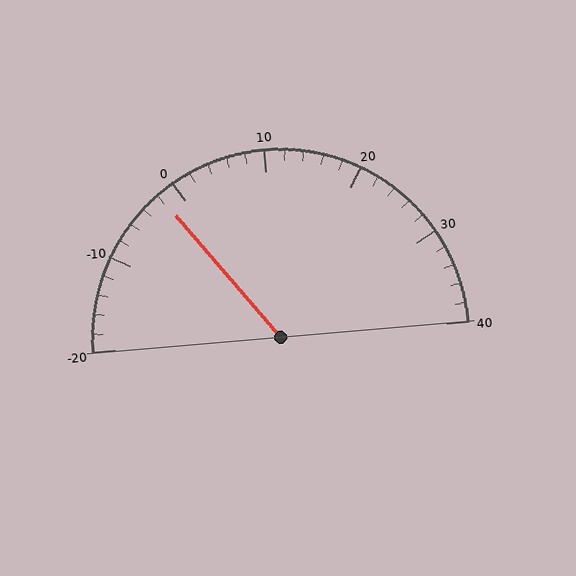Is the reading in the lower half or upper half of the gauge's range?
The reading is in the lower half of the range (-20 to 40).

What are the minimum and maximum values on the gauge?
The gauge ranges from -20 to 40.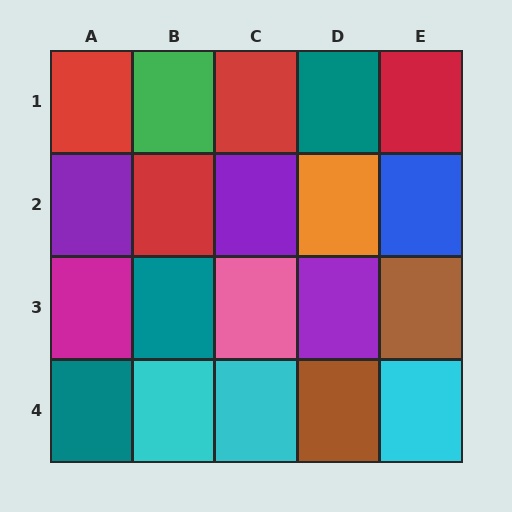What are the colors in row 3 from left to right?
Magenta, teal, pink, purple, brown.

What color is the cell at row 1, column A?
Red.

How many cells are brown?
2 cells are brown.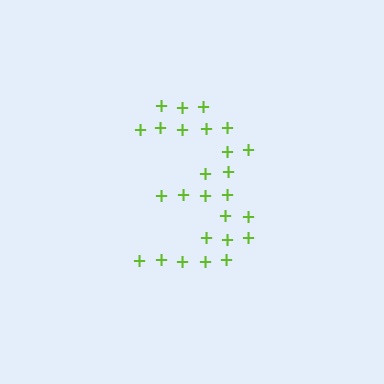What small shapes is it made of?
It is made of small plus signs.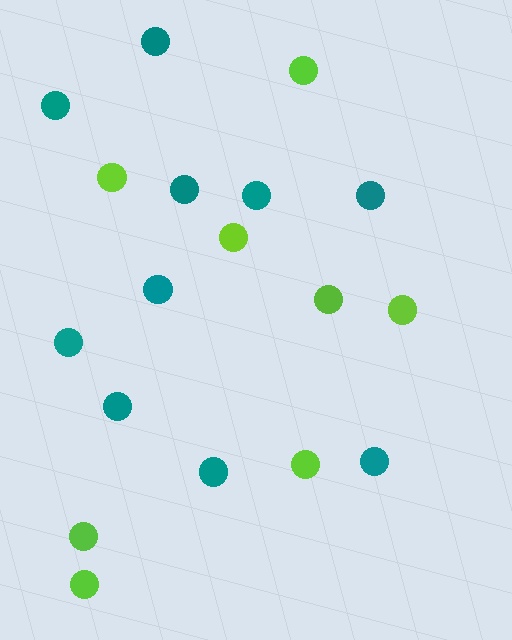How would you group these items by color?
There are 2 groups: one group of teal circles (10) and one group of lime circles (8).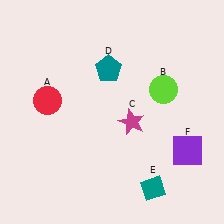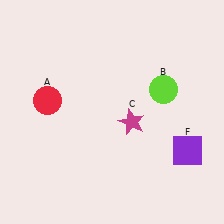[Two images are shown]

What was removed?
The teal diamond (E), the teal pentagon (D) were removed in Image 2.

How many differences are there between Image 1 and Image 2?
There are 2 differences between the two images.